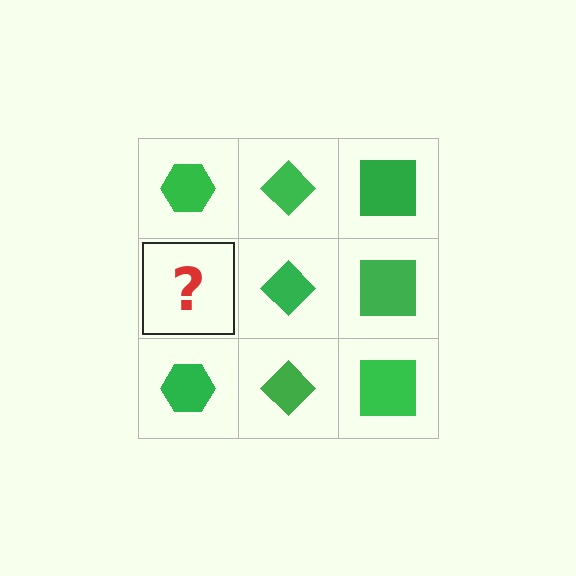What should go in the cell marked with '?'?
The missing cell should contain a green hexagon.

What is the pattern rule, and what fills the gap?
The rule is that each column has a consistent shape. The gap should be filled with a green hexagon.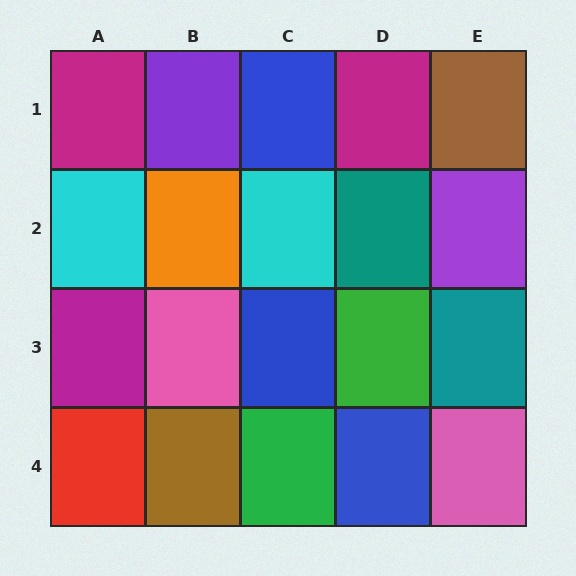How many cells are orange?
1 cell is orange.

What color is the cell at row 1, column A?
Magenta.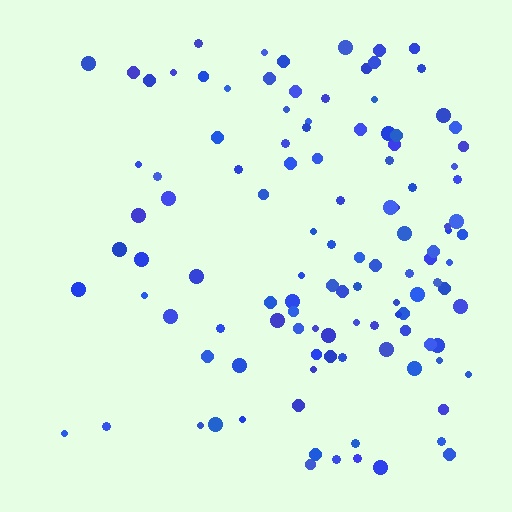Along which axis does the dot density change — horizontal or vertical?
Horizontal.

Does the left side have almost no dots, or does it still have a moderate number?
Still a moderate number, just noticeably fewer than the right.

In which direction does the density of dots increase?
From left to right, with the right side densest.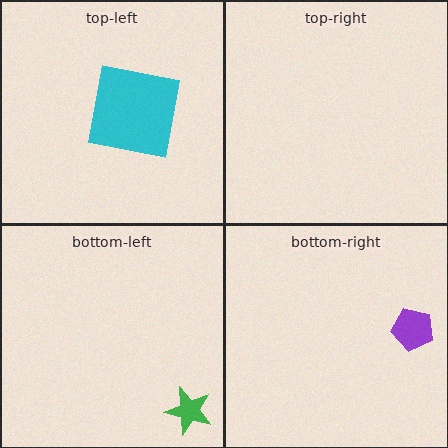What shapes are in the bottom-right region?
The purple pentagon.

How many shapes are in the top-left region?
1.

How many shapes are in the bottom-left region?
1.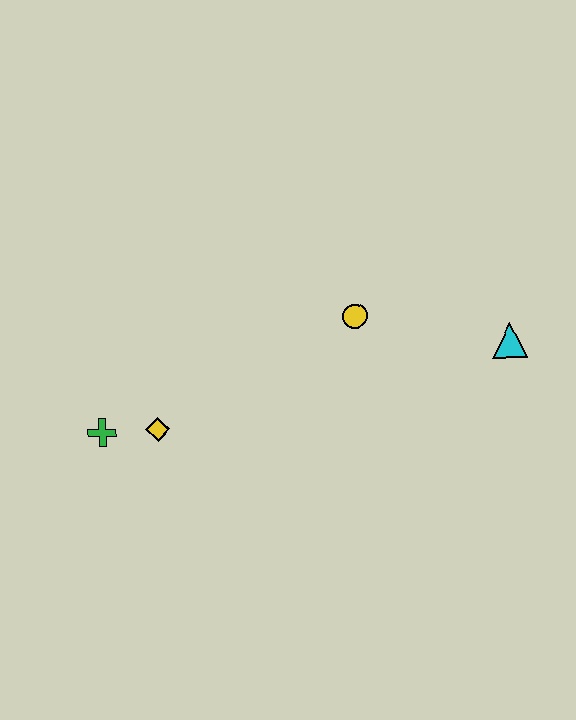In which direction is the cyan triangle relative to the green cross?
The cyan triangle is to the right of the green cross.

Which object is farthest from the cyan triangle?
The green cross is farthest from the cyan triangle.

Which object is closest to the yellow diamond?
The green cross is closest to the yellow diamond.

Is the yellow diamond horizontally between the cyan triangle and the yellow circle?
No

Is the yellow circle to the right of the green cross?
Yes